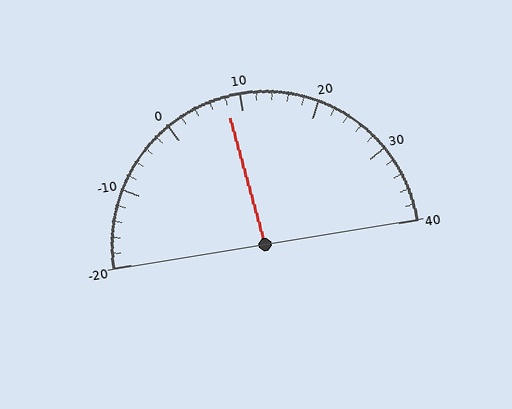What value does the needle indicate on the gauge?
The needle indicates approximately 8.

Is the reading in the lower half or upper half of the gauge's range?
The reading is in the lower half of the range (-20 to 40).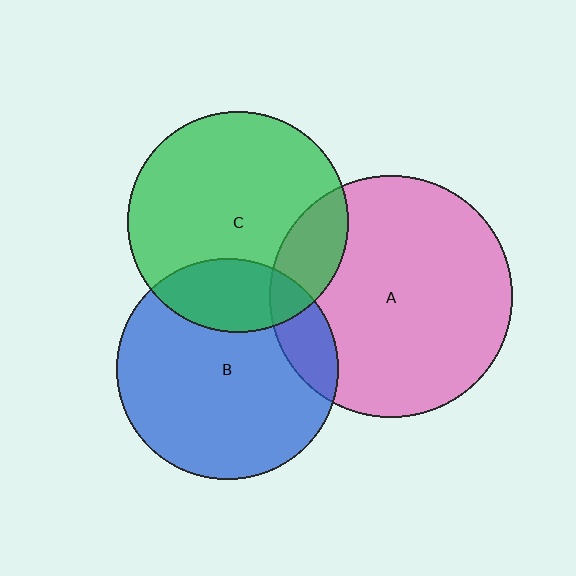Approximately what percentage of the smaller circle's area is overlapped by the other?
Approximately 15%.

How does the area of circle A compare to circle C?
Approximately 1.2 times.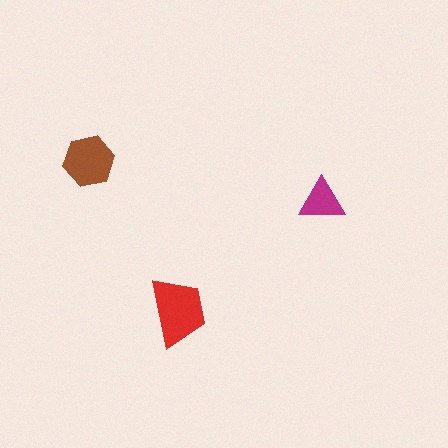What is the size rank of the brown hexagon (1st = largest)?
2nd.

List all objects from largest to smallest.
The red trapezoid, the brown hexagon, the magenta triangle.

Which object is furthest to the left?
The brown hexagon is leftmost.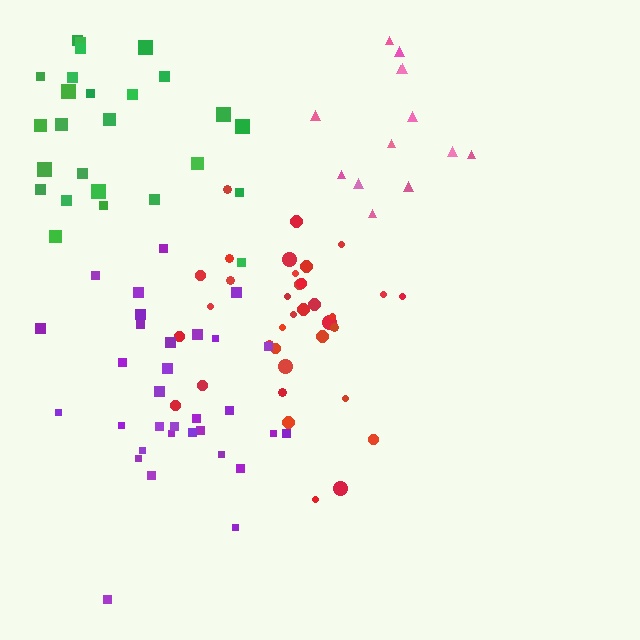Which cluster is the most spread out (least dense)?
Pink.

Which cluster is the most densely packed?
Red.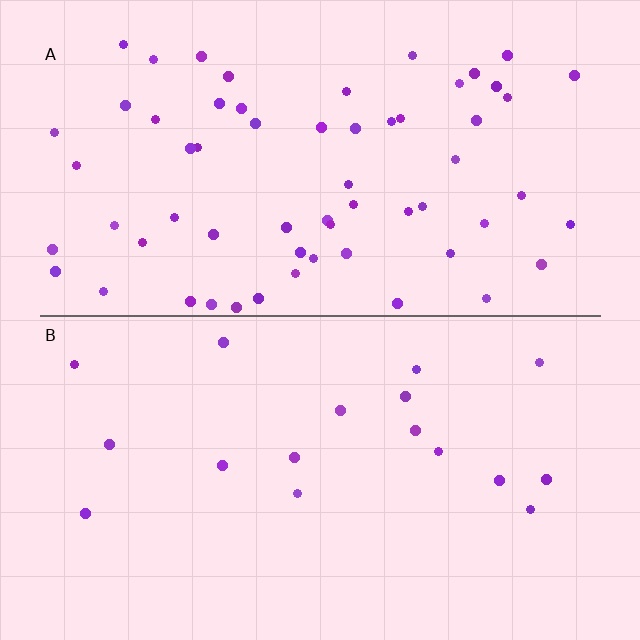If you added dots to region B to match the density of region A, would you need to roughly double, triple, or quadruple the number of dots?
Approximately quadruple.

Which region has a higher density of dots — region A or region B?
A (the top).